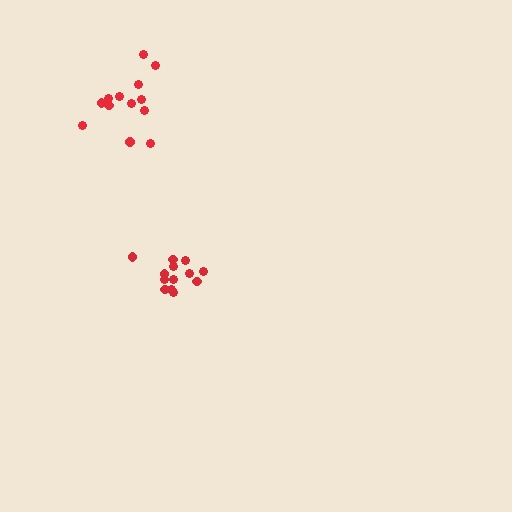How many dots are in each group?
Group 1: 13 dots, Group 2: 13 dots (26 total).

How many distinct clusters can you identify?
There are 2 distinct clusters.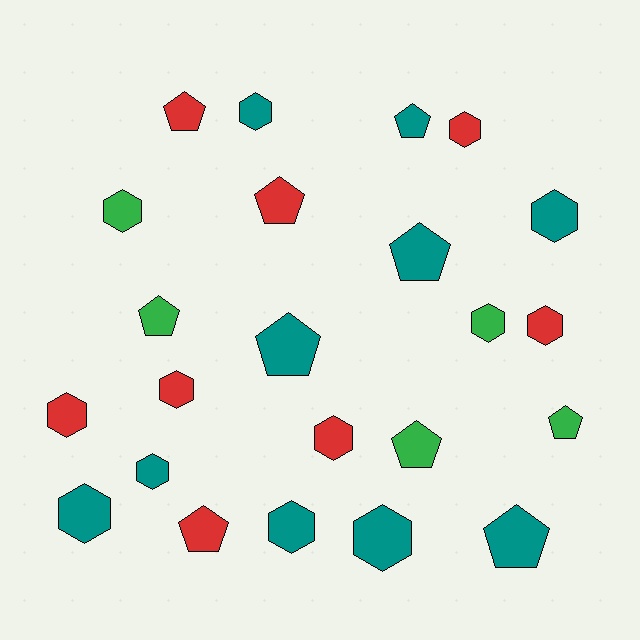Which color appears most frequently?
Teal, with 10 objects.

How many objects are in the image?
There are 23 objects.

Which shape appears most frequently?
Hexagon, with 13 objects.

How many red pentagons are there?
There are 3 red pentagons.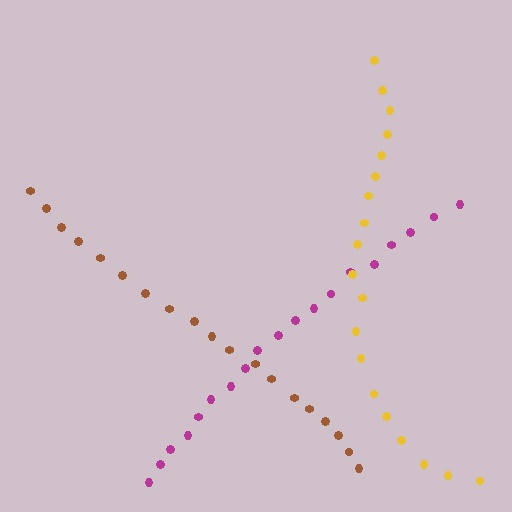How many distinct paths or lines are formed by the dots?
There are 3 distinct paths.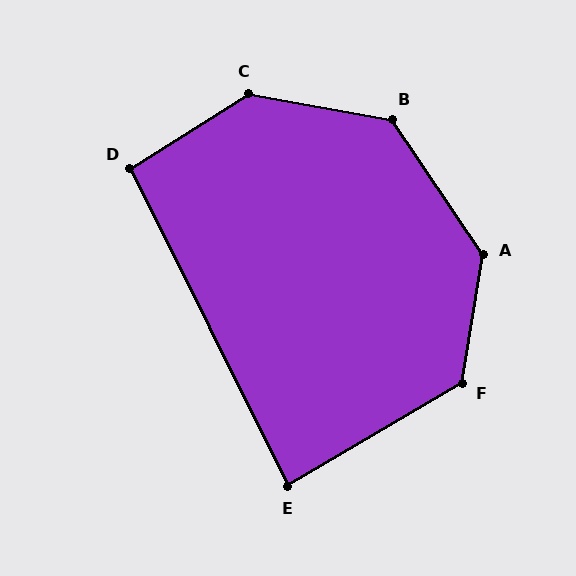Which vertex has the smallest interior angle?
E, at approximately 86 degrees.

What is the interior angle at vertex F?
Approximately 130 degrees (obtuse).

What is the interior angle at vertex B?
Approximately 134 degrees (obtuse).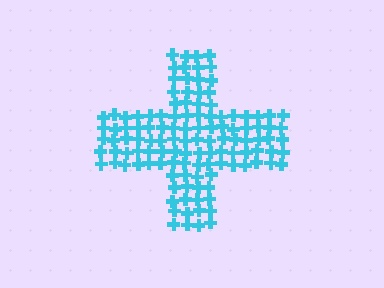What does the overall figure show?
The overall figure shows a cross.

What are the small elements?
The small elements are crosses.